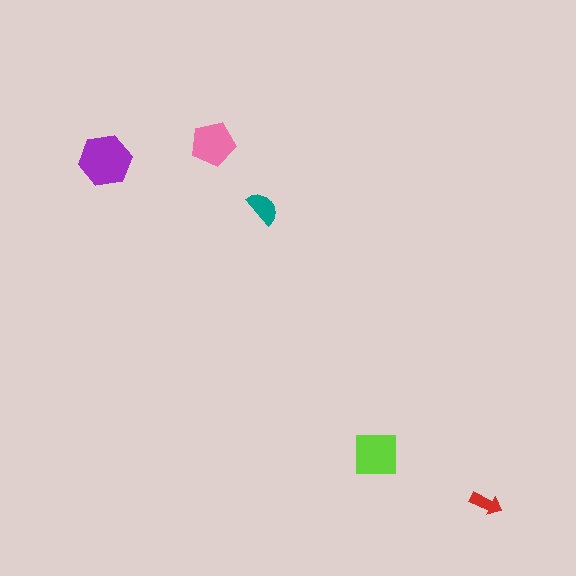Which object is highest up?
The pink pentagon is topmost.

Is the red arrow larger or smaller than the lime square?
Smaller.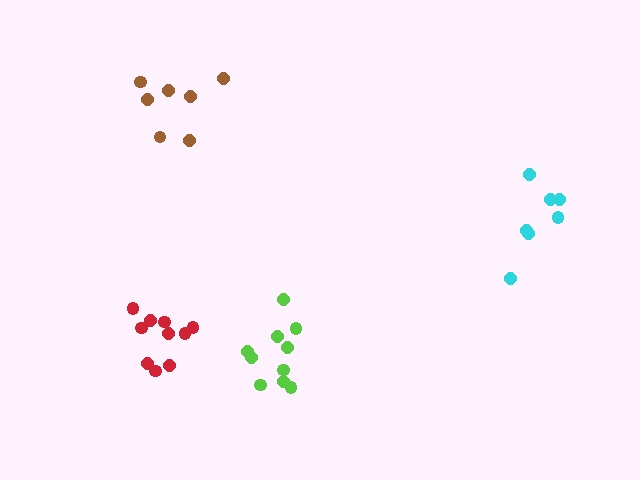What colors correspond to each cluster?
The clusters are colored: cyan, brown, red, lime.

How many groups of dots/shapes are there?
There are 4 groups.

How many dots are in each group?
Group 1: 7 dots, Group 2: 7 dots, Group 3: 10 dots, Group 4: 10 dots (34 total).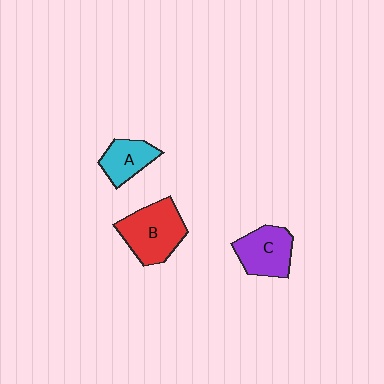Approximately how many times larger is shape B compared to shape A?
Approximately 1.6 times.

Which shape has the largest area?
Shape B (red).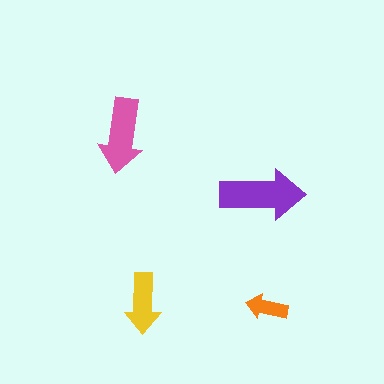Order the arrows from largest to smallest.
the purple one, the pink one, the yellow one, the orange one.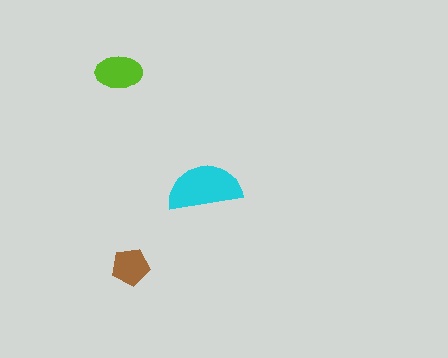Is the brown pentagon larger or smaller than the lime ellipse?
Smaller.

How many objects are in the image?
There are 3 objects in the image.